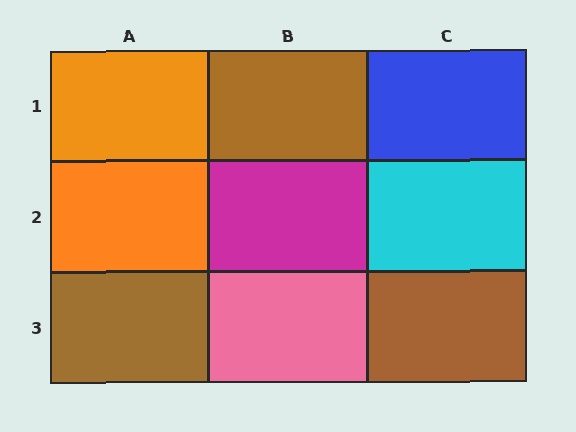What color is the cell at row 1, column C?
Blue.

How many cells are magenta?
1 cell is magenta.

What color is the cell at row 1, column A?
Orange.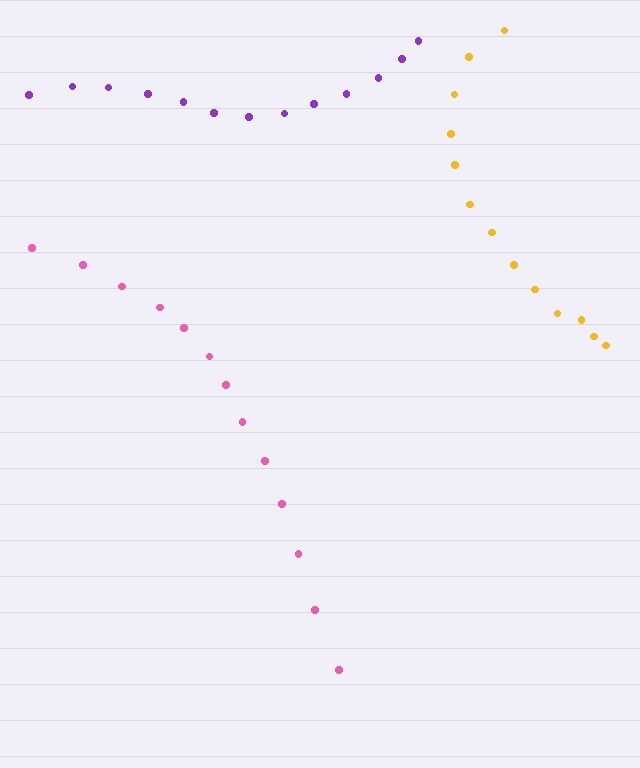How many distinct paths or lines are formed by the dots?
There are 3 distinct paths.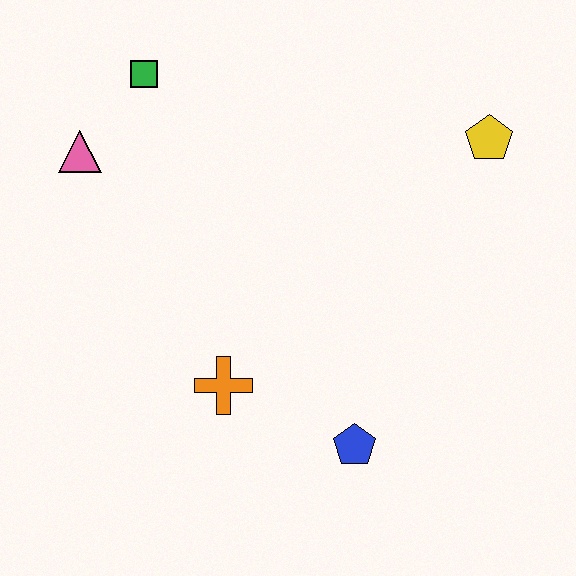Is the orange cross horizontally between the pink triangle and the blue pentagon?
Yes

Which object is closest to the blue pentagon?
The orange cross is closest to the blue pentagon.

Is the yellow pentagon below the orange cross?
No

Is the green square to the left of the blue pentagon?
Yes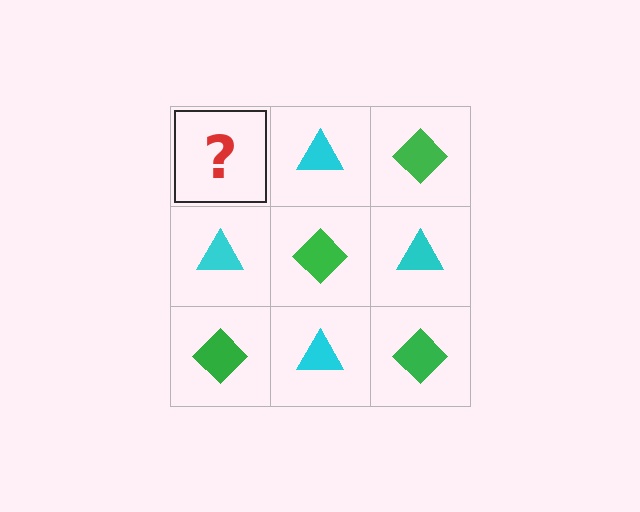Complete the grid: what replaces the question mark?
The question mark should be replaced with a green diamond.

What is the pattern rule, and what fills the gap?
The rule is that it alternates green diamond and cyan triangle in a checkerboard pattern. The gap should be filled with a green diamond.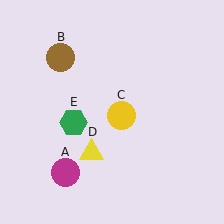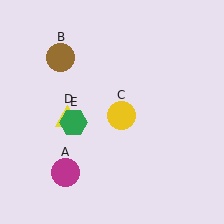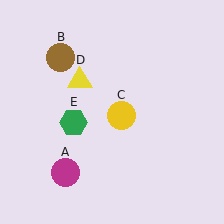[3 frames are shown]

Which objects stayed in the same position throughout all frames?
Magenta circle (object A) and brown circle (object B) and yellow circle (object C) and green hexagon (object E) remained stationary.